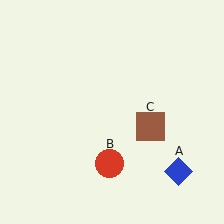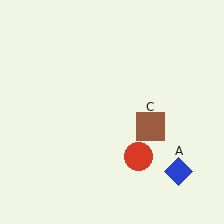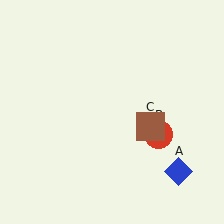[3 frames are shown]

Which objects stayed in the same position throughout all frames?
Blue diamond (object A) and brown square (object C) remained stationary.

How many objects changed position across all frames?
1 object changed position: red circle (object B).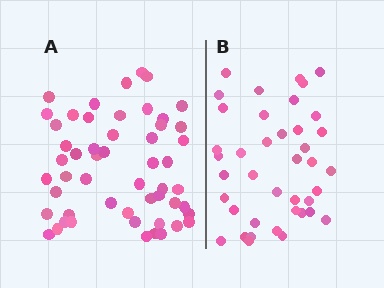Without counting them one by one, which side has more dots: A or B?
Region A (the left region) has more dots.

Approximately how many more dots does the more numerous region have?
Region A has approximately 15 more dots than region B.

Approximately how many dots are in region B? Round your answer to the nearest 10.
About 40 dots.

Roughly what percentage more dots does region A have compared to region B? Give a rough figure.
About 30% more.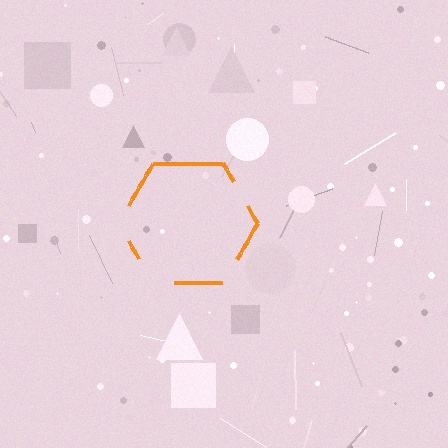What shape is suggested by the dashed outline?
The dashed outline suggests a hexagon.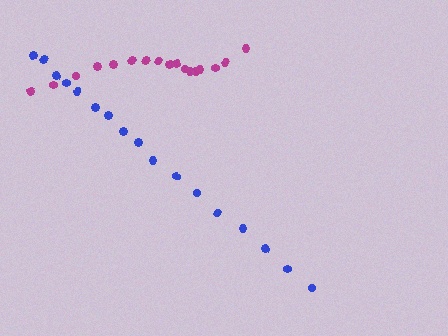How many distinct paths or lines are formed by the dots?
There are 2 distinct paths.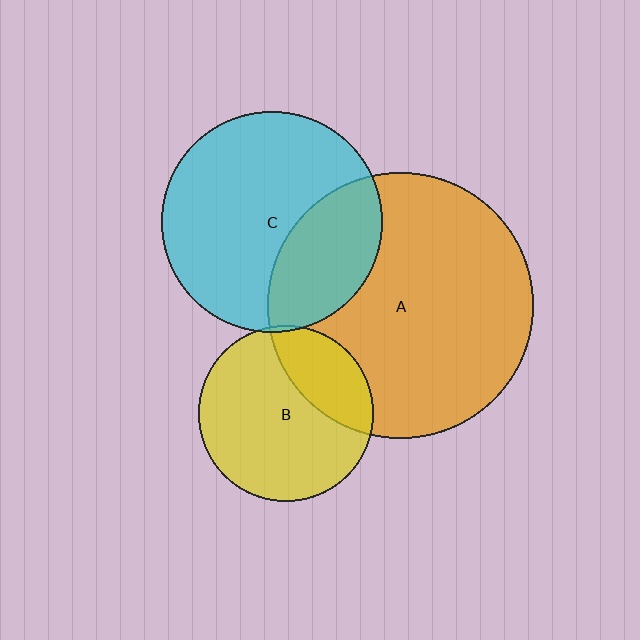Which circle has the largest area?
Circle A (orange).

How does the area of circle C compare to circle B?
Approximately 1.6 times.